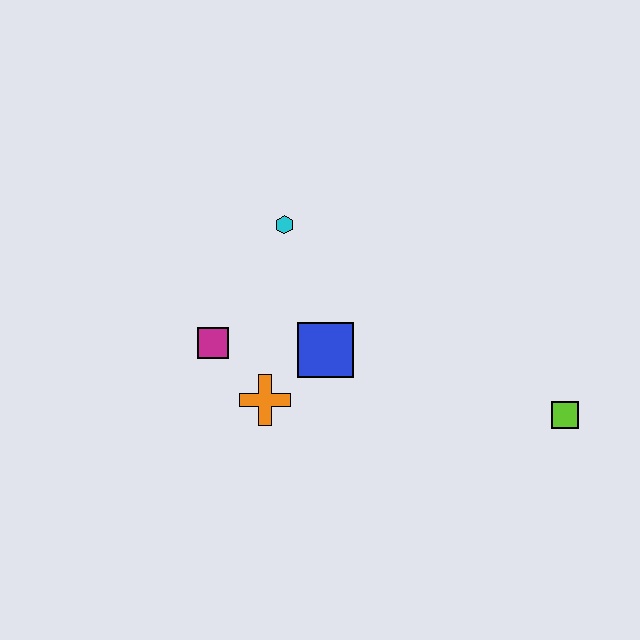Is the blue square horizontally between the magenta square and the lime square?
Yes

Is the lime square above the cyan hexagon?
No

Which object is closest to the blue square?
The orange cross is closest to the blue square.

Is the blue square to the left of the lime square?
Yes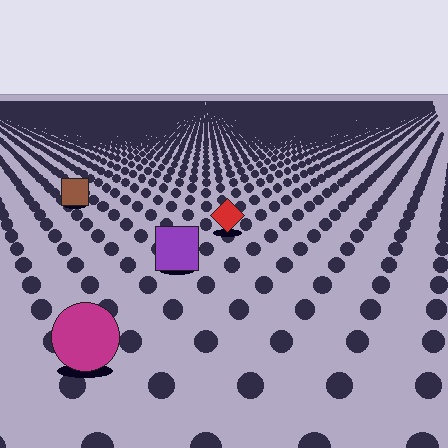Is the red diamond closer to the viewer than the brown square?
Yes. The red diamond is closer — you can tell from the texture gradient: the ground texture is coarser near it.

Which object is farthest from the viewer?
The brown square is farthest from the viewer. It appears smaller and the ground texture around it is denser.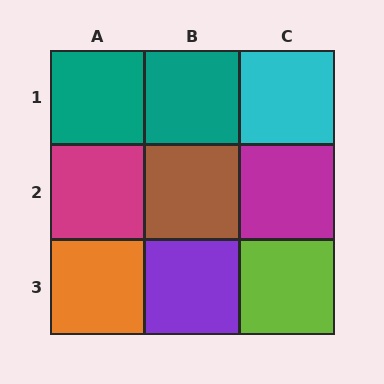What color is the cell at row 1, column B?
Teal.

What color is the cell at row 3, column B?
Purple.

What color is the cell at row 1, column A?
Teal.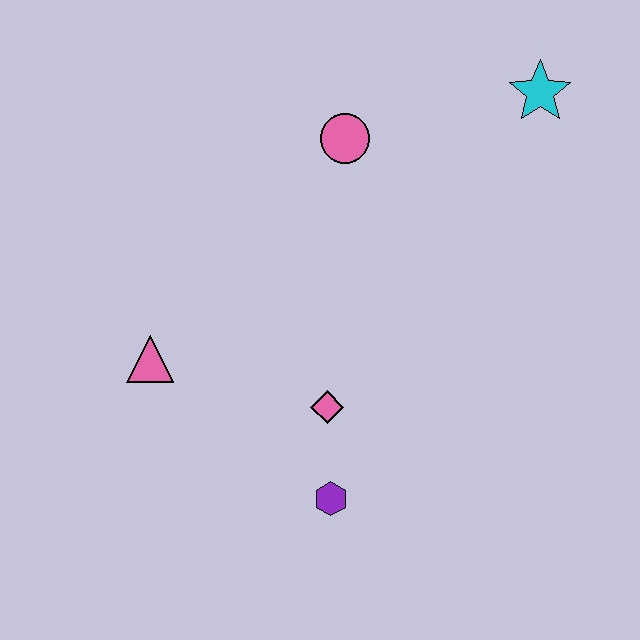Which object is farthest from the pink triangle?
The cyan star is farthest from the pink triangle.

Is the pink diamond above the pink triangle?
No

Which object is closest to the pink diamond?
The purple hexagon is closest to the pink diamond.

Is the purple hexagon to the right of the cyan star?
No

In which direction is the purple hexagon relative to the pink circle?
The purple hexagon is below the pink circle.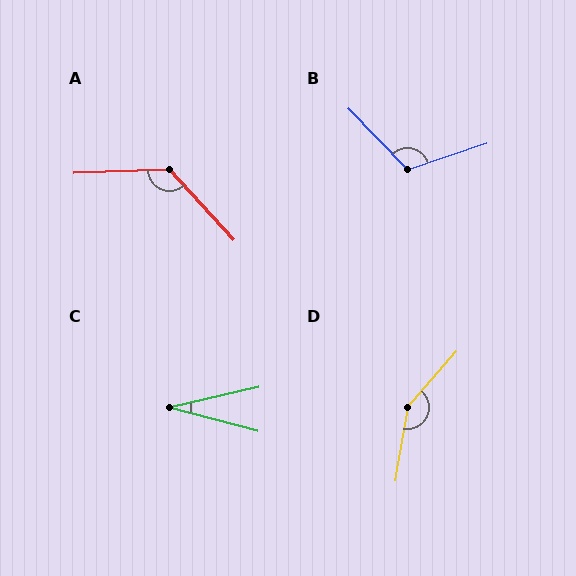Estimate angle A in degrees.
Approximately 130 degrees.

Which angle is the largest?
D, at approximately 148 degrees.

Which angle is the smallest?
C, at approximately 28 degrees.